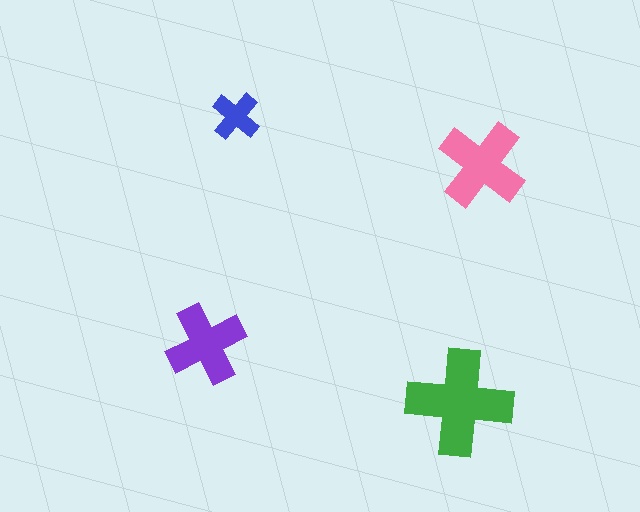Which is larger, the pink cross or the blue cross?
The pink one.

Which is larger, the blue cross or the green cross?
The green one.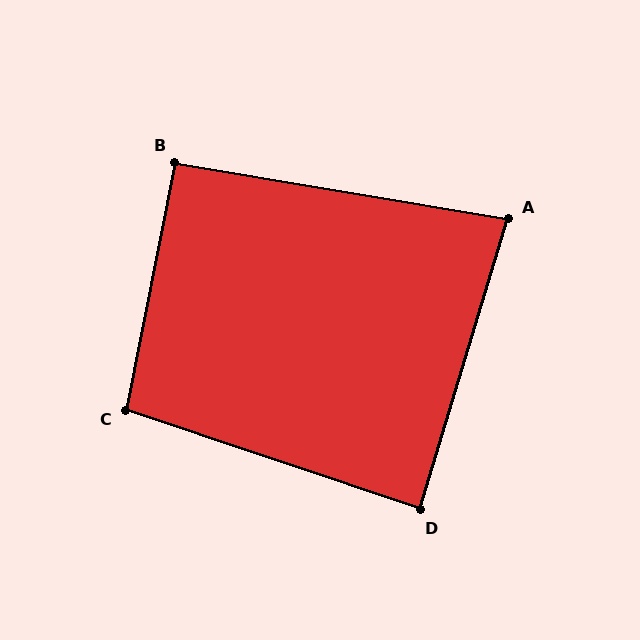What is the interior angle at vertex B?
Approximately 92 degrees (approximately right).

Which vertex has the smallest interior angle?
A, at approximately 83 degrees.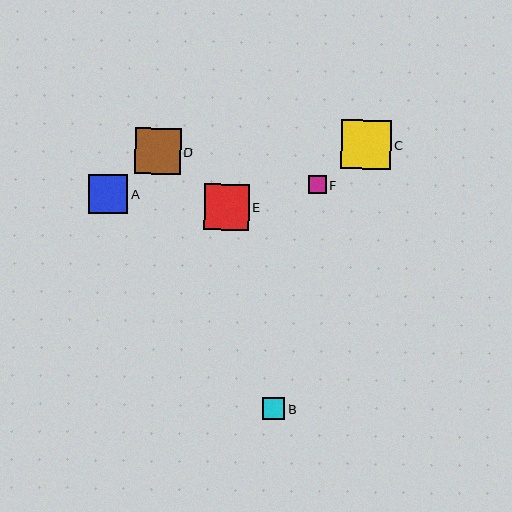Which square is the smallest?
Square F is the smallest with a size of approximately 18 pixels.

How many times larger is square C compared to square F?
Square C is approximately 2.8 times the size of square F.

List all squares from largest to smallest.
From largest to smallest: C, D, E, A, B, F.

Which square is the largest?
Square C is the largest with a size of approximately 49 pixels.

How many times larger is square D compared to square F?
Square D is approximately 2.6 times the size of square F.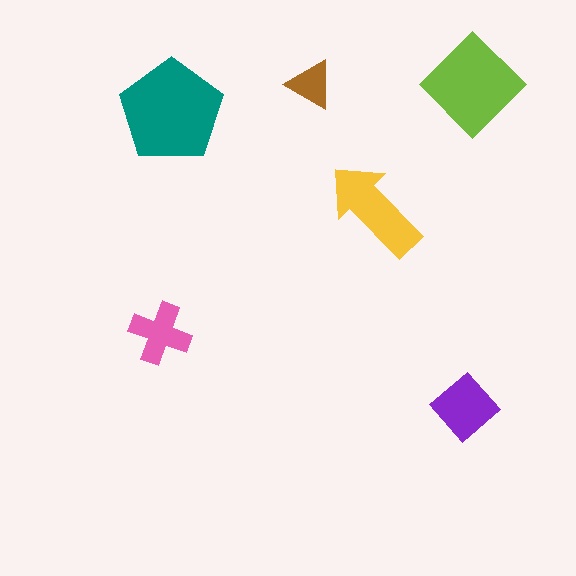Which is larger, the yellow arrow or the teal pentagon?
The teal pentagon.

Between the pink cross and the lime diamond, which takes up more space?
The lime diamond.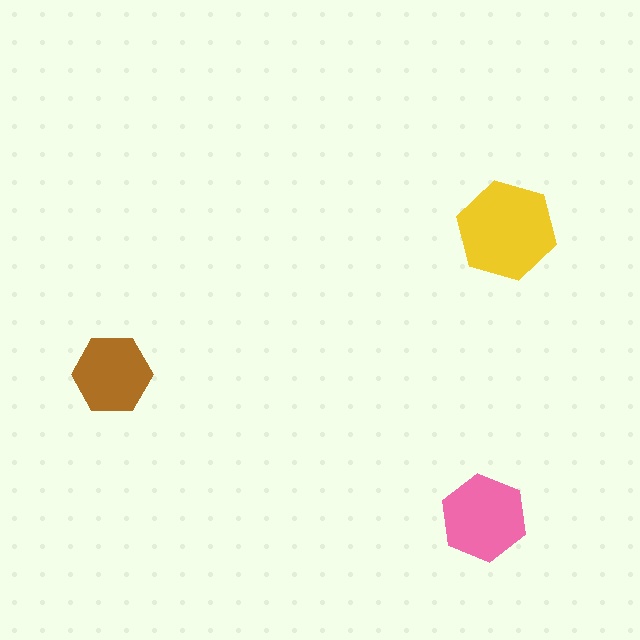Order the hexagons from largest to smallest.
the yellow one, the pink one, the brown one.